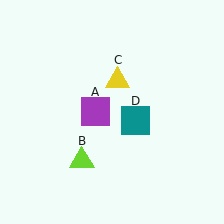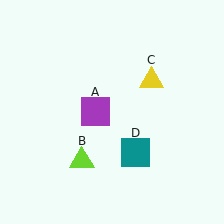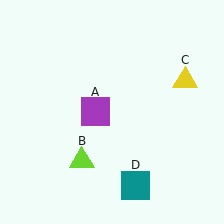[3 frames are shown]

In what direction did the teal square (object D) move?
The teal square (object D) moved down.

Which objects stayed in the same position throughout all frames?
Purple square (object A) and lime triangle (object B) remained stationary.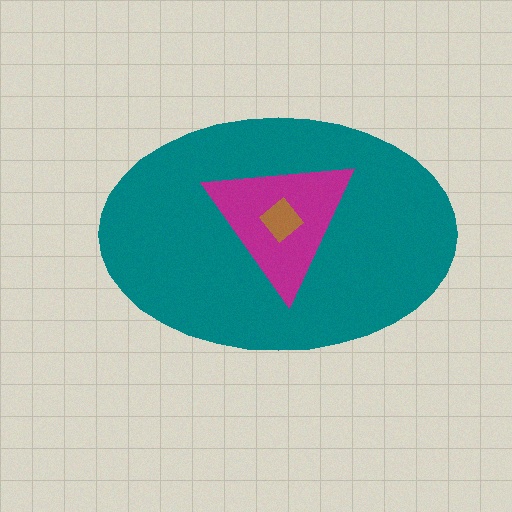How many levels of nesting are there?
3.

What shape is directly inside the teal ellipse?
The magenta triangle.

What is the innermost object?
The brown diamond.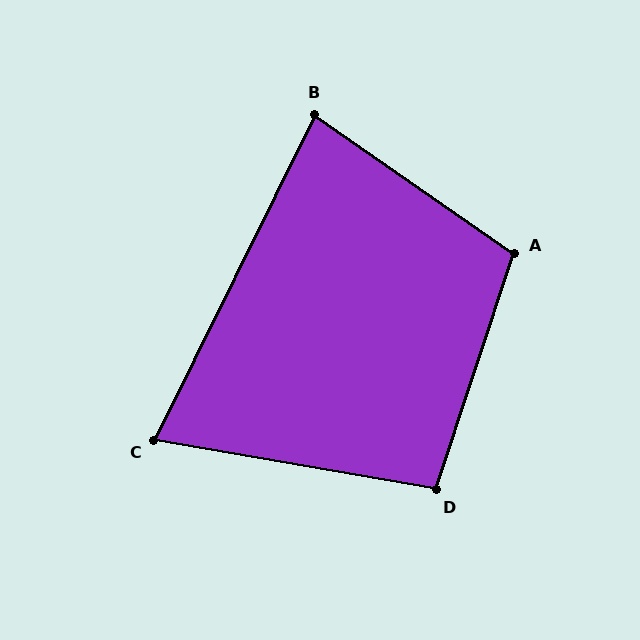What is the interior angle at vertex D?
Approximately 99 degrees (obtuse).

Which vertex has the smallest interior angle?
C, at approximately 74 degrees.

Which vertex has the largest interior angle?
A, at approximately 106 degrees.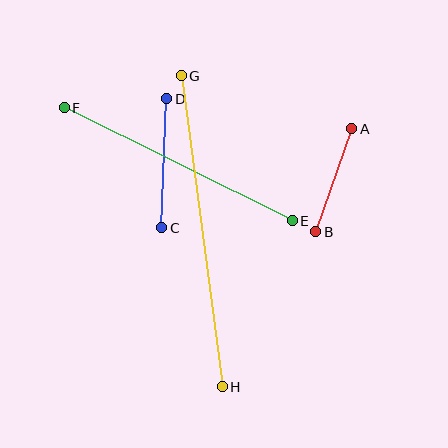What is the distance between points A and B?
The distance is approximately 109 pixels.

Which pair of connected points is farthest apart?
Points G and H are farthest apart.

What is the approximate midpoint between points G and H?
The midpoint is at approximately (202, 231) pixels.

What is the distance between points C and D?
The distance is approximately 129 pixels.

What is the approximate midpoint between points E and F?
The midpoint is at approximately (178, 164) pixels.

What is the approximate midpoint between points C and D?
The midpoint is at approximately (164, 163) pixels.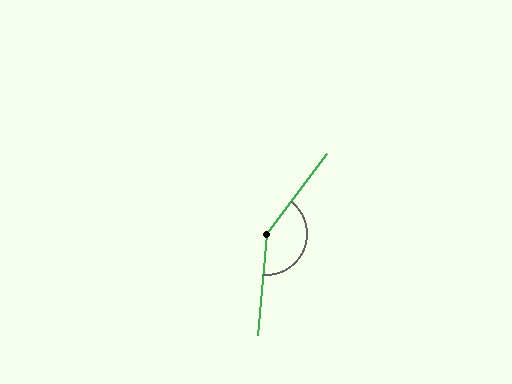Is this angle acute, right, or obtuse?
It is obtuse.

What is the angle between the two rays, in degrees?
Approximately 148 degrees.